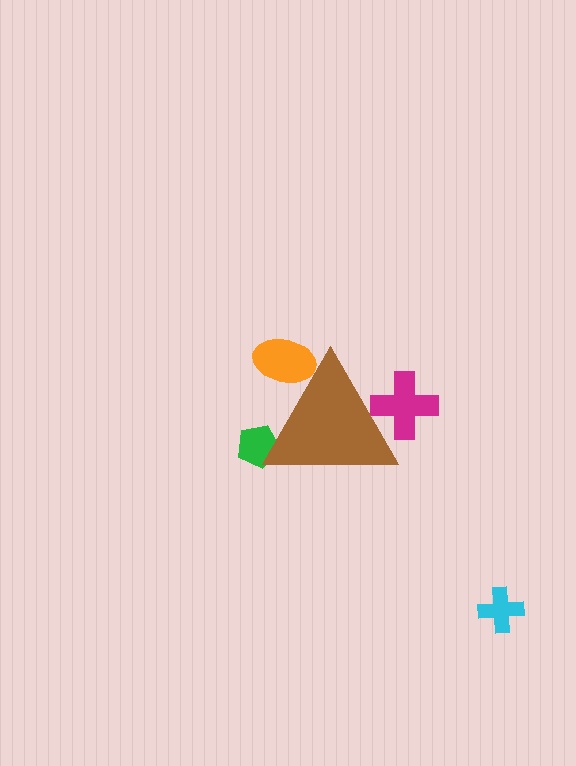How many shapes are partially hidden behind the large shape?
3 shapes are partially hidden.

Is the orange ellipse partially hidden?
Yes, the orange ellipse is partially hidden behind the brown triangle.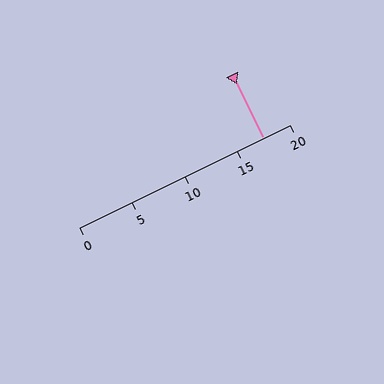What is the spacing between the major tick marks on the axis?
The major ticks are spaced 5 apart.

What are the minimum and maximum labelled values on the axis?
The axis runs from 0 to 20.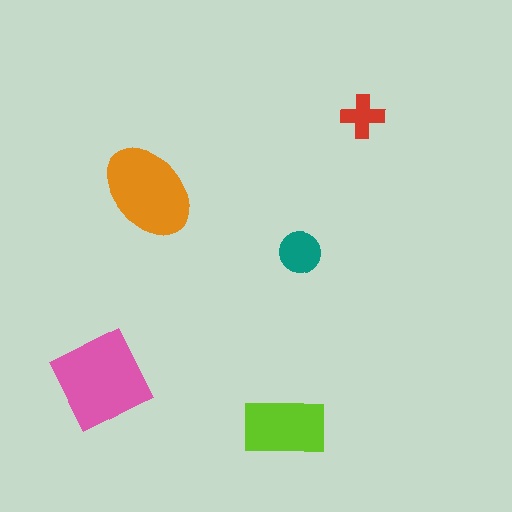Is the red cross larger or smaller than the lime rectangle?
Smaller.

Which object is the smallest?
The red cross.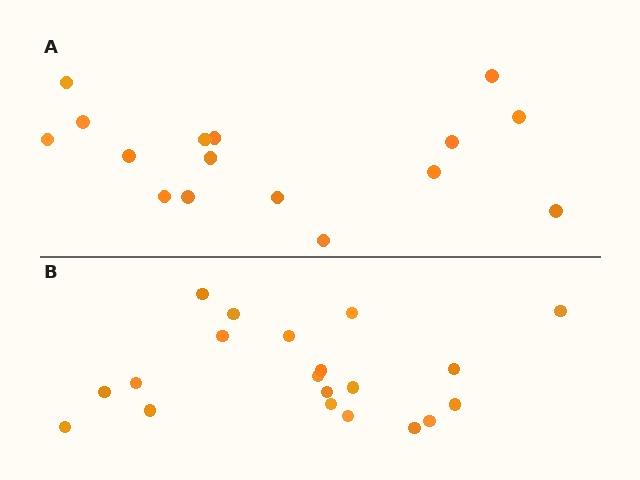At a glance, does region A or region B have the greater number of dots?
Region B (the bottom region) has more dots.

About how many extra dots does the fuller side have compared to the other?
Region B has about 4 more dots than region A.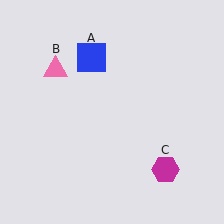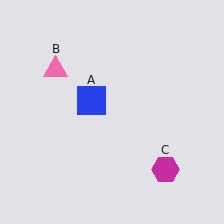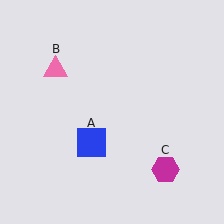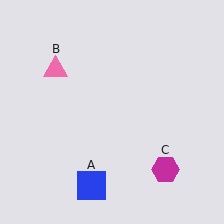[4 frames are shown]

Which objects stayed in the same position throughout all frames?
Pink triangle (object B) and magenta hexagon (object C) remained stationary.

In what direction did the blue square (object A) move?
The blue square (object A) moved down.